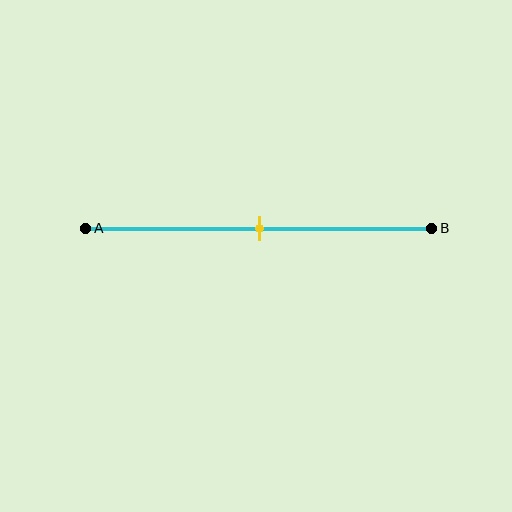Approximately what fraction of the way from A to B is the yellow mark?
The yellow mark is approximately 50% of the way from A to B.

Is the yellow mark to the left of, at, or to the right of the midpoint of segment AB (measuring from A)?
The yellow mark is approximately at the midpoint of segment AB.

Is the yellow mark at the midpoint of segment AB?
Yes, the mark is approximately at the midpoint.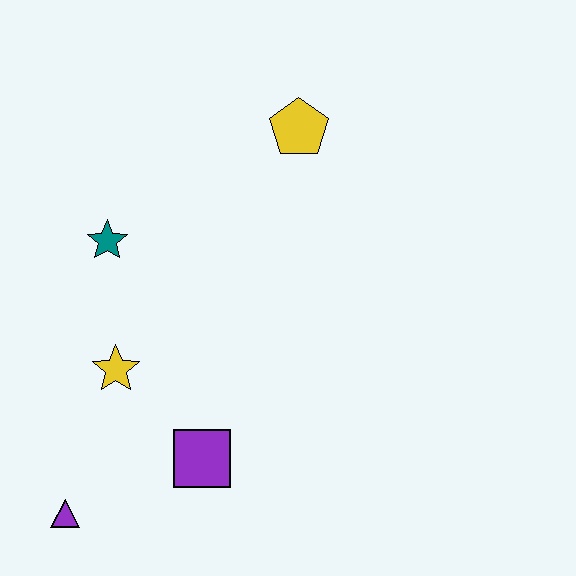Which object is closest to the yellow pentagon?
The teal star is closest to the yellow pentagon.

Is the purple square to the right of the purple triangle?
Yes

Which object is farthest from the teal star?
The purple triangle is farthest from the teal star.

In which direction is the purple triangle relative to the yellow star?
The purple triangle is below the yellow star.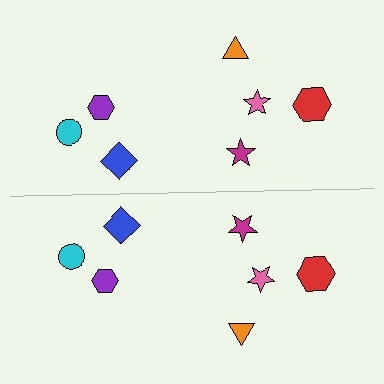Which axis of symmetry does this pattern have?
The pattern has a horizontal axis of symmetry running through the center of the image.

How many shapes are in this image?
There are 14 shapes in this image.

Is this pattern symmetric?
Yes, this pattern has bilateral (reflection) symmetry.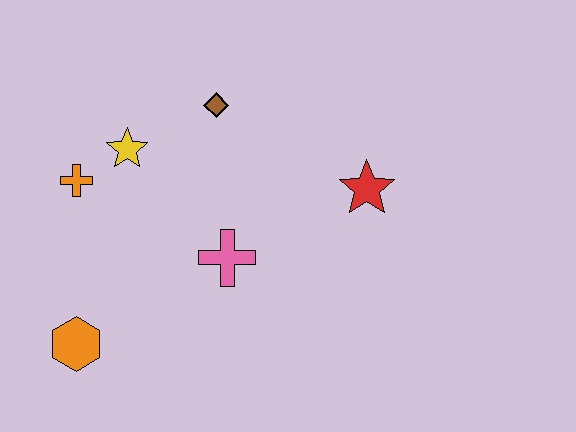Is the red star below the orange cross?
Yes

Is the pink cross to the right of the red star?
No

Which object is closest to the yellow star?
The orange cross is closest to the yellow star.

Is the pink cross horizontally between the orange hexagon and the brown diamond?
No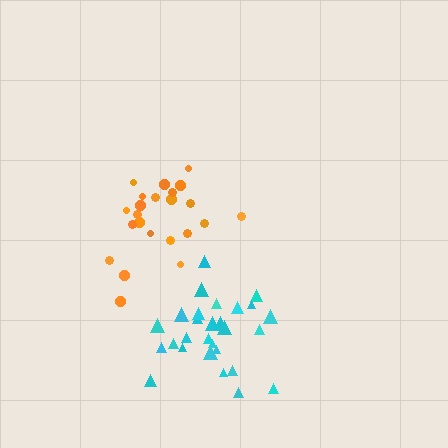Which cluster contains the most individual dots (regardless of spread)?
Cyan (28).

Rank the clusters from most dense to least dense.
cyan, orange.